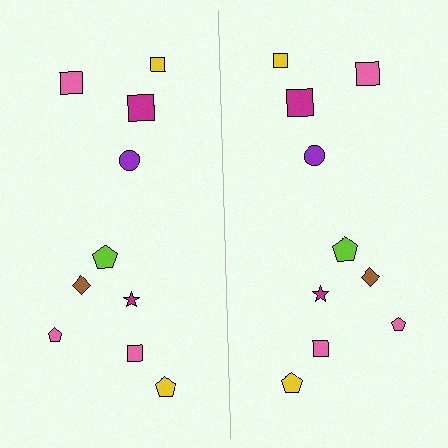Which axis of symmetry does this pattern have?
The pattern has a vertical axis of symmetry running through the center of the image.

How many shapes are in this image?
There are 20 shapes in this image.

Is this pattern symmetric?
Yes, this pattern has bilateral (reflection) symmetry.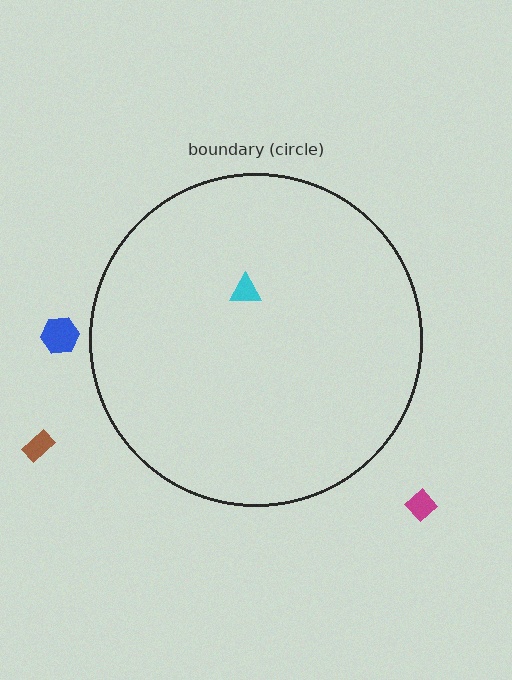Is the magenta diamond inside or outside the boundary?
Outside.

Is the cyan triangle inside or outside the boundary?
Inside.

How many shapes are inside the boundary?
1 inside, 3 outside.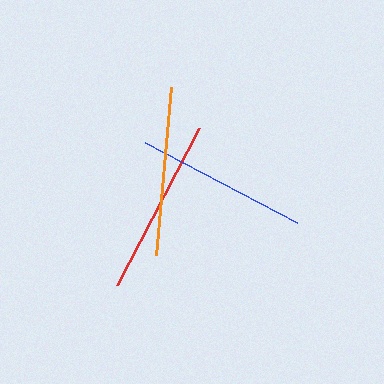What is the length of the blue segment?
The blue segment is approximately 172 pixels long.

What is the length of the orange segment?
The orange segment is approximately 169 pixels long.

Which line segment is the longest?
The red line is the longest at approximately 178 pixels.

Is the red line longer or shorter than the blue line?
The red line is longer than the blue line.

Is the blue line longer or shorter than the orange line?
The blue line is longer than the orange line.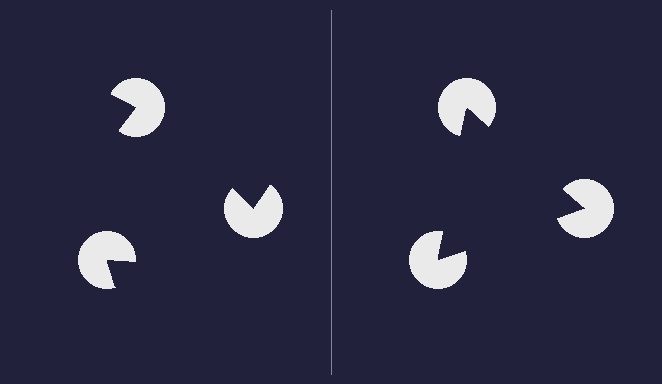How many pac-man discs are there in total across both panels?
6 — 3 on each side.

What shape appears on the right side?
An illusory triangle.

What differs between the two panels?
The pac-man discs are positioned identically on both sides; only the wedge orientations differ. On the right they align to a triangle; on the left they are misaligned.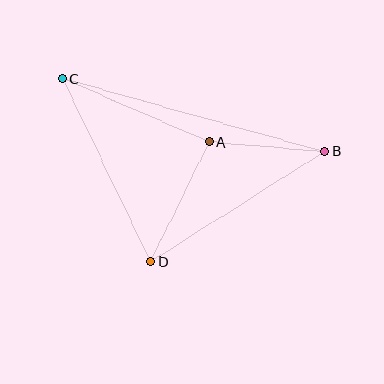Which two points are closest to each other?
Points A and B are closest to each other.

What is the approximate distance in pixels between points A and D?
The distance between A and D is approximately 133 pixels.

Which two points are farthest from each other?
Points B and C are farthest from each other.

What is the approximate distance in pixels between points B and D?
The distance between B and D is approximately 206 pixels.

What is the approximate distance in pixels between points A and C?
The distance between A and C is approximately 160 pixels.